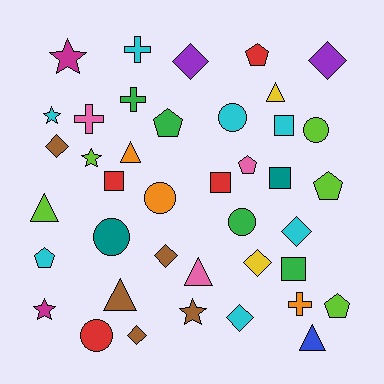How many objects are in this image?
There are 40 objects.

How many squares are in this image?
There are 5 squares.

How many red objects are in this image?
There are 4 red objects.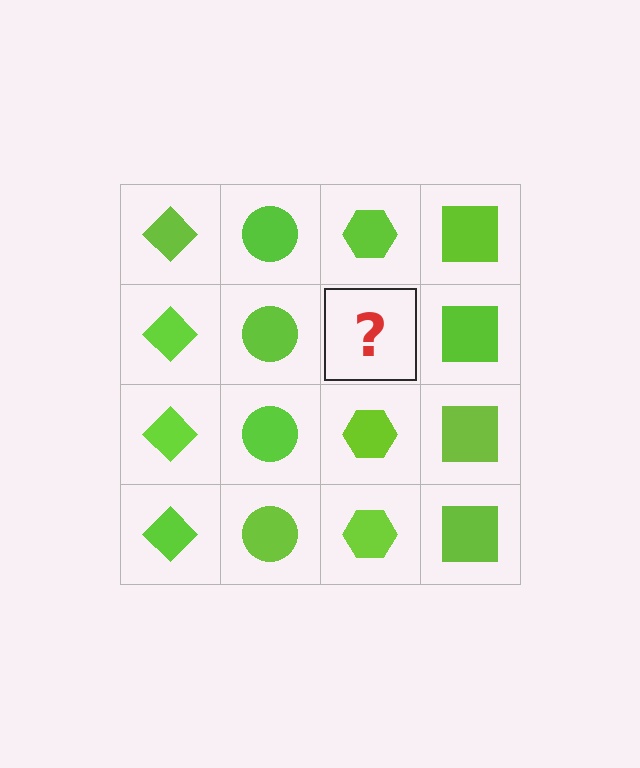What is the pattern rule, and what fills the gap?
The rule is that each column has a consistent shape. The gap should be filled with a lime hexagon.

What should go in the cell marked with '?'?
The missing cell should contain a lime hexagon.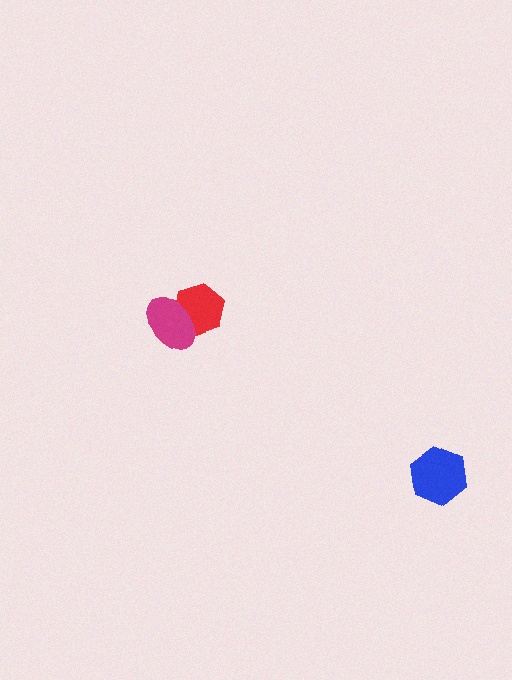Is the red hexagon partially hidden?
Yes, it is partially covered by another shape.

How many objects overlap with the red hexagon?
1 object overlaps with the red hexagon.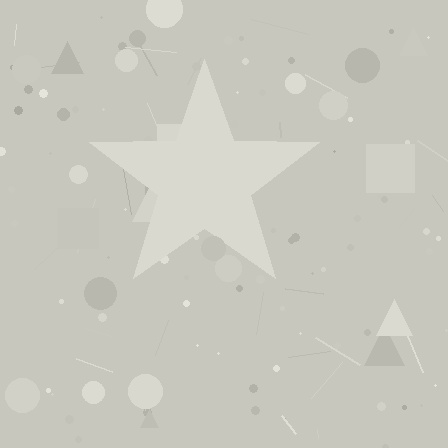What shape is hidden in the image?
A star is hidden in the image.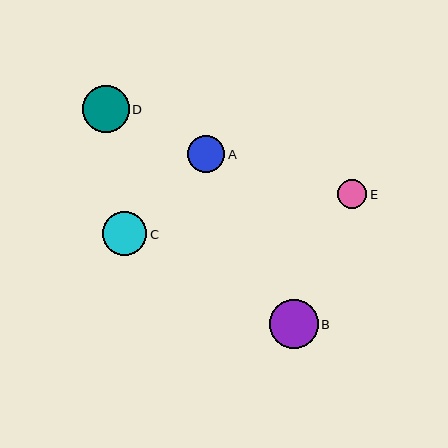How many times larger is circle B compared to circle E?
Circle B is approximately 1.7 times the size of circle E.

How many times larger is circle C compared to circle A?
Circle C is approximately 1.2 times the size of circle A.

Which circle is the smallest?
Circle E is the smallest with a size of approximately 29 pixels.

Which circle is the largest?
Circle B is the largest with a size of approximately 49 pixels.